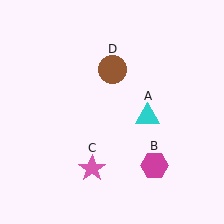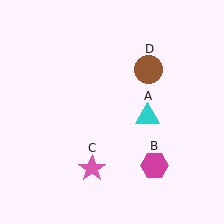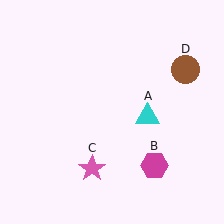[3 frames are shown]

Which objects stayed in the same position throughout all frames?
Cyan triangle (object A) and magenta hexagon (object B) and pink star (object C) remained stationary.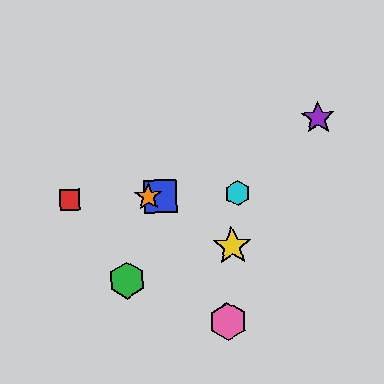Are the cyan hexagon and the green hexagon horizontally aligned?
No, the cyan hexagon is at y≈193 and the green hexagon is at y≈280.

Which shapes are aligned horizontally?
The red square, the blue square, the orange star, the cyan hexagon are aligned horizontally.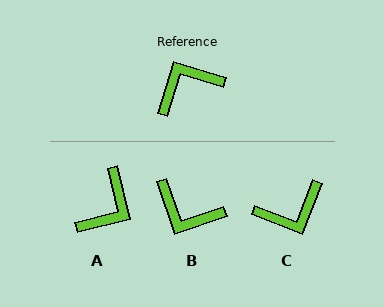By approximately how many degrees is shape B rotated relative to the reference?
Approximately 126 degrees counter-clockwise.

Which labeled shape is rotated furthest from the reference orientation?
C, about 176 degrees away.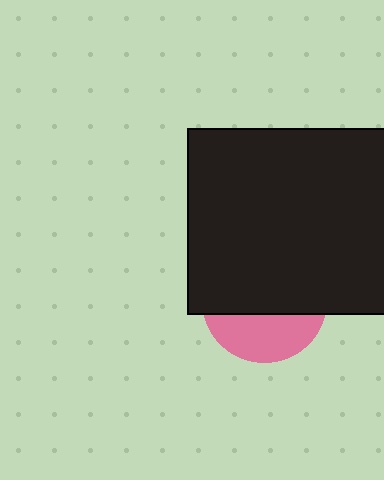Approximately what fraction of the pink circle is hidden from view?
Roughly 65% of the pink circle is hidden behind the black rectangle.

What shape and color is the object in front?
The object in front is a black rectangle.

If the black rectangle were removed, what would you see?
You would see the complete pink circle.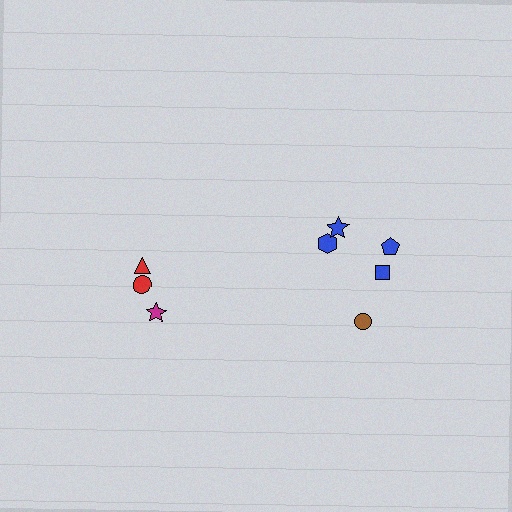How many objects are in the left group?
There are 3 objects.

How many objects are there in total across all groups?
There are 8 objects.